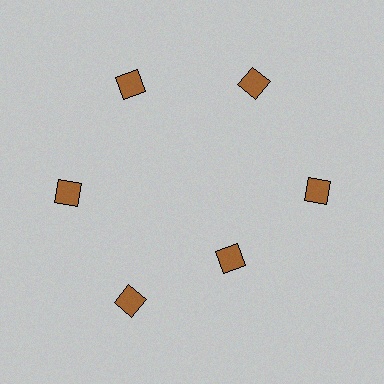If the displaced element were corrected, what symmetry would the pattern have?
It would have 6-fold rotational symmetry — the pattern would map onto itself every 60 degrees.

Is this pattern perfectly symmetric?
No. The 6 brown diamonds are arranged in a ring, but one element near the 5 o'clock position is pulled inward toward the center, breaking the 6-fold rotational symmetry.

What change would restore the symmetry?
The symmetry would be restored by moving it outward, back onto the ring so that all 6 diamonds sit at equal angles and equal distance from the center.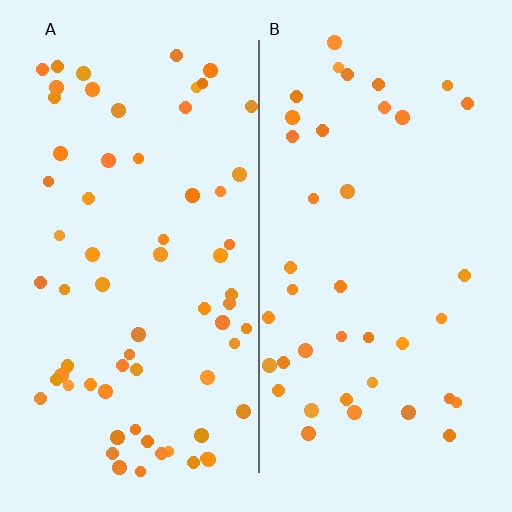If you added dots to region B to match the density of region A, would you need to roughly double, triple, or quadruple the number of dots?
Approximately double.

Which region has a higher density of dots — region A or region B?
A (the left).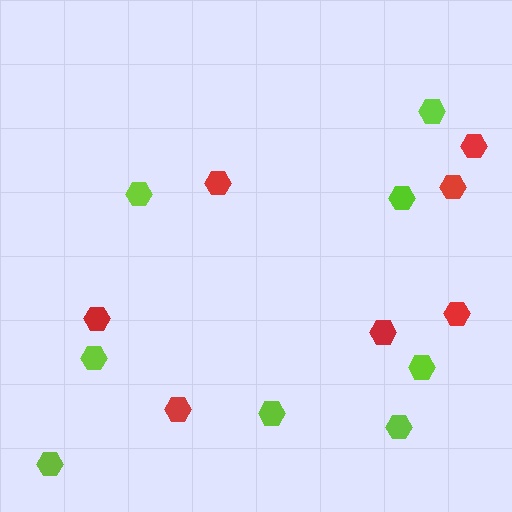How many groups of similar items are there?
There are 2 groups: one group of lime hexagons (8) and one group of red hexagons (7).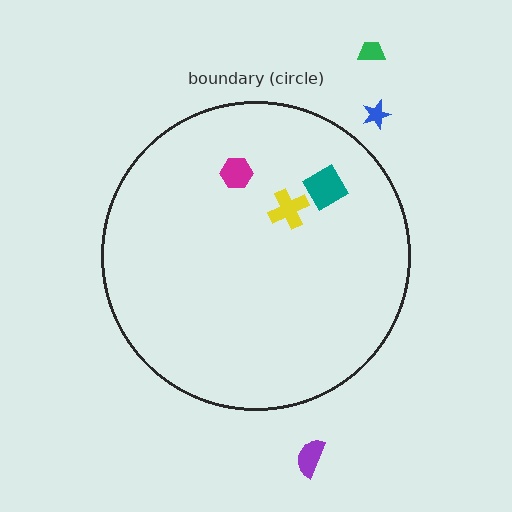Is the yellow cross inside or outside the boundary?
Inside.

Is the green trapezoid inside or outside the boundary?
Outside.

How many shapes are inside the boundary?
3 inside, 3 outside.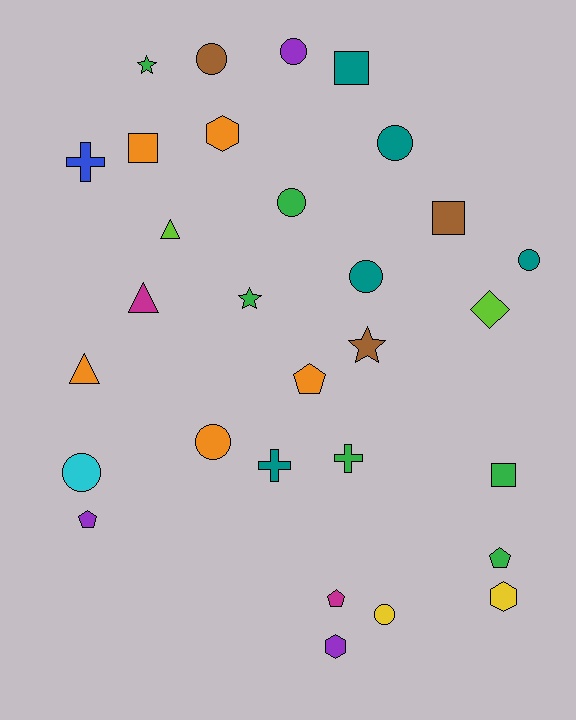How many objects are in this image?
There are 30 objects.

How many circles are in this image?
There are 9 circles.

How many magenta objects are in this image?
There are 2 magenta objects.